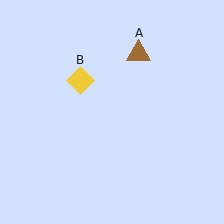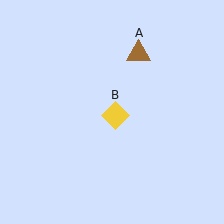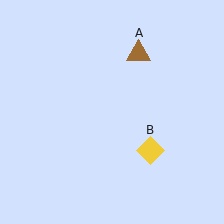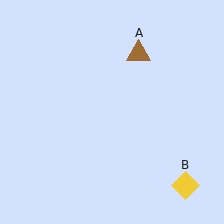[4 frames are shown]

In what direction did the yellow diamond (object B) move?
The yellow diamond (object B) moved down and to the right.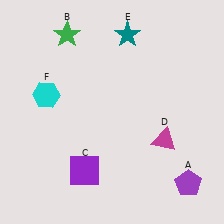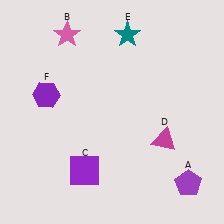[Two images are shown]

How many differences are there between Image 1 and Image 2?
There are 2 differences between the two images.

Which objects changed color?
B changed from green to pink. F changed from cyan to purple.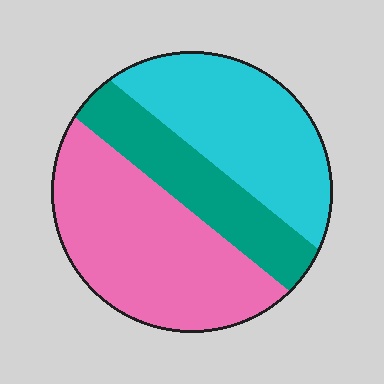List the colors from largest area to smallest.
From largest to smallest: pink, cyan, teal.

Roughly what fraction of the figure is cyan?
Cyan covers around 35% of the figure.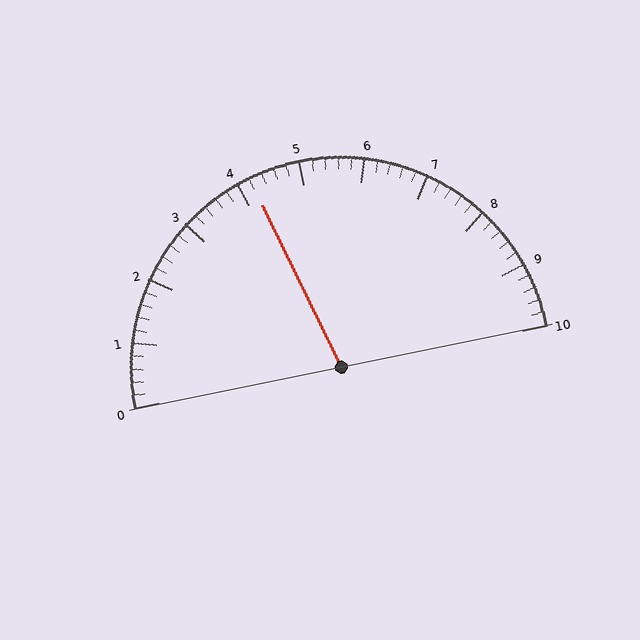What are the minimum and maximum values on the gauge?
The gauge ranges from 0 to 10.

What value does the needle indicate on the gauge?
The needle indicates approximately 4.2.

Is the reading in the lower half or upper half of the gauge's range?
The reading is in the lower half of the range (0 to 10).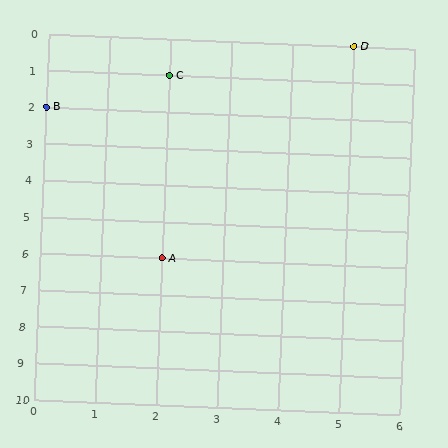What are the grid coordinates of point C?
Point C is at grid coordinates (2, 1).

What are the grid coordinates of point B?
Point B is at grid coordinates (0, 2).